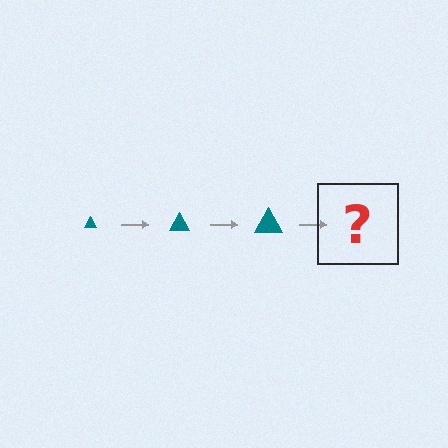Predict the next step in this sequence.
The next step is a teal triangle, larger than the previous one.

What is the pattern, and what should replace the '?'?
The pattern is that the triangle gets progressively larger each step. The '?' should be a teal triangle, larger than the previous one.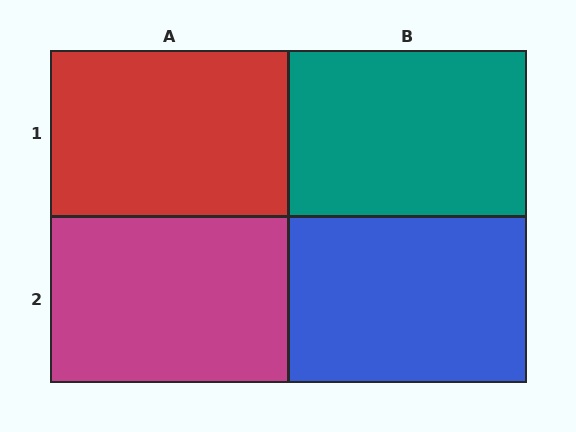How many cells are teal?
1 cell is teal.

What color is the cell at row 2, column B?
Blue.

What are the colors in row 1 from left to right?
Red, teal.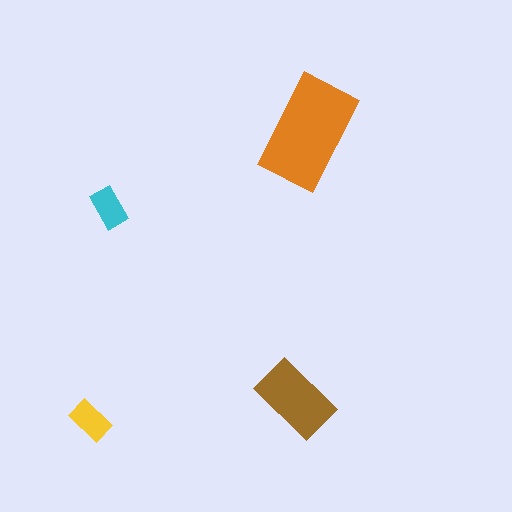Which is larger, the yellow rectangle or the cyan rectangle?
The yellow one.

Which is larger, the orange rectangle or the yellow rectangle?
The orange one.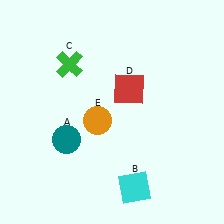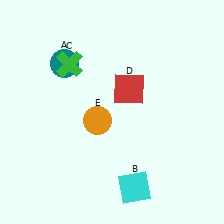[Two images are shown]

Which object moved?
The teal circle (A) moved up.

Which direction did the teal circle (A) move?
The teal circle (A) moved up.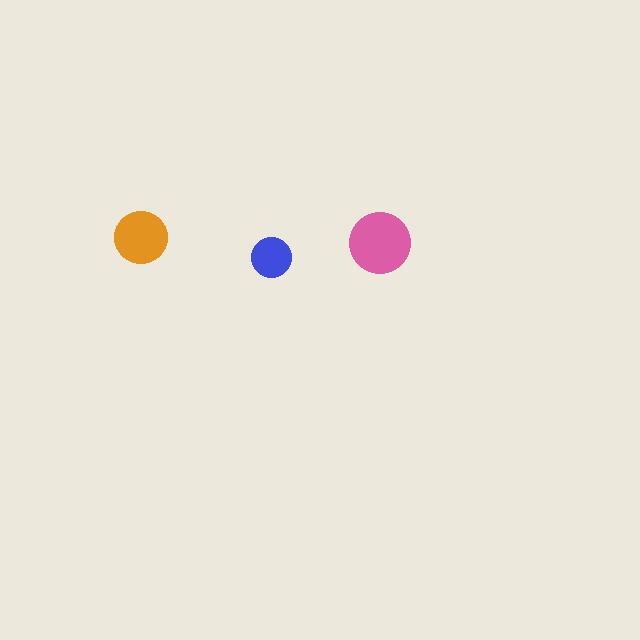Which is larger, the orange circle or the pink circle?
The pink one.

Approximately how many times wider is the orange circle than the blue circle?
About 1.5 times wider.